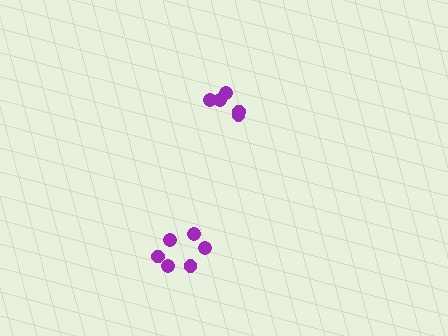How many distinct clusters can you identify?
There are 2 distinct clusters.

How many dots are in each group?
Group 1: 6 dots, Group 2: 5 dots (11 total).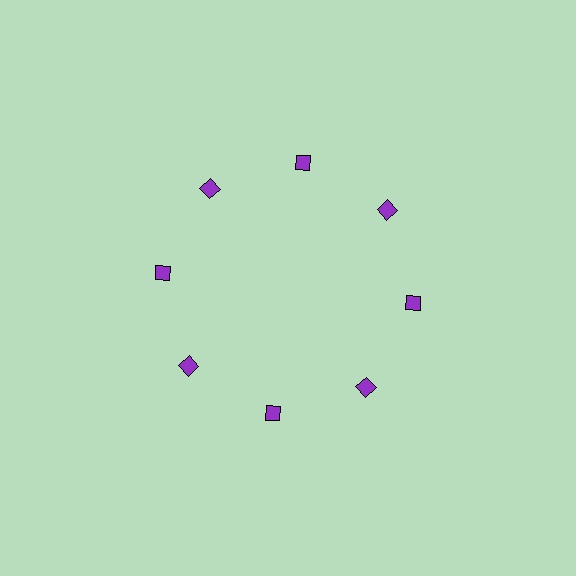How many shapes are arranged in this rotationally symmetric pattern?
There are 8 shapes, arranged in 8 groups of 1.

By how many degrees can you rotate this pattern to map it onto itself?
The pattern maps onto itself every 45 degrees of rotation.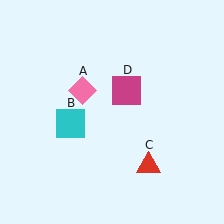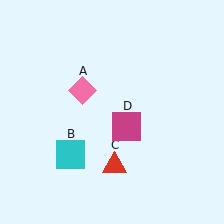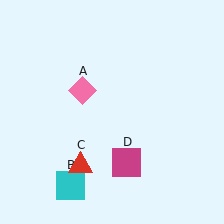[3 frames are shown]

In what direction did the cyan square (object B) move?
The cyan square (object B) moved down.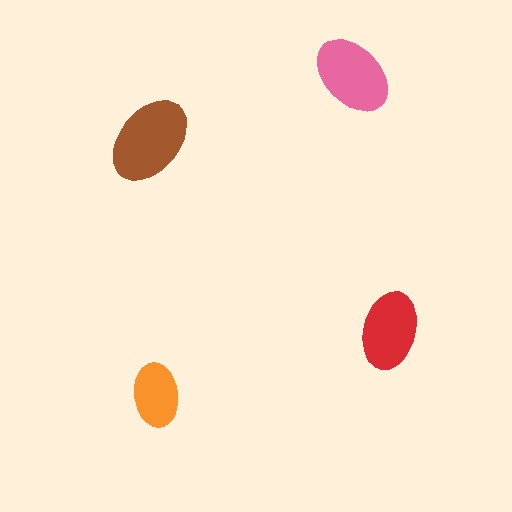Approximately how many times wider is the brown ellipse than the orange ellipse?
About 1.5 times wider.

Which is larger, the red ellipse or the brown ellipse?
The brown one.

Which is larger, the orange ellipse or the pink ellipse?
The pink one.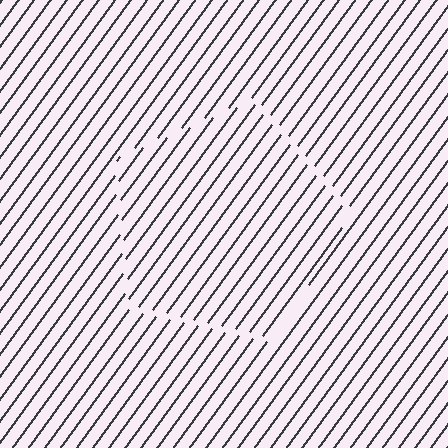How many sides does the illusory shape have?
5 sides — the line-ends trace a pentagon.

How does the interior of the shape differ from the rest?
The interior of the shape contains the same grating, shifted by half a period — the contour is defined by the phase discontinuity where line-ends from the inner and outer gratings abut.